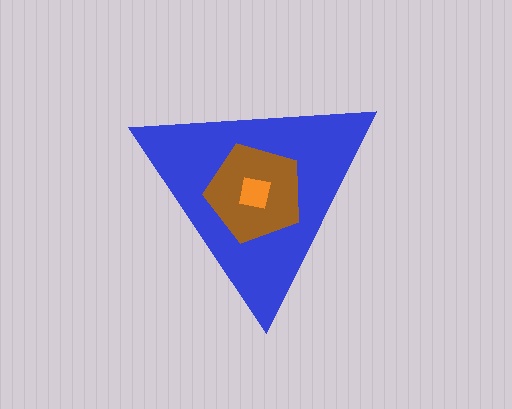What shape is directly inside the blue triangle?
The brown pentagon.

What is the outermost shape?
The blue triangle.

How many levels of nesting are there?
3.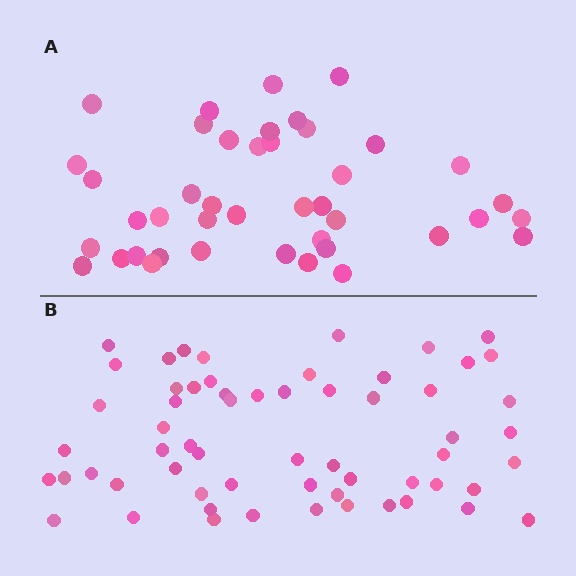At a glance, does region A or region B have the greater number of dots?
Region B (the bottom region) has more dots.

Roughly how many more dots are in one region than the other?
Region B has approximately 20 more dots than region A.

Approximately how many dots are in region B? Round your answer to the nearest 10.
About 60 dots.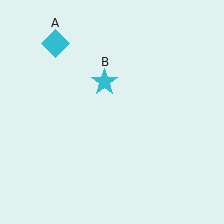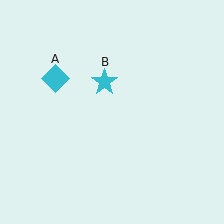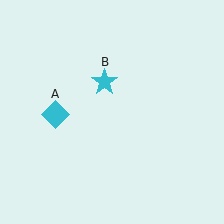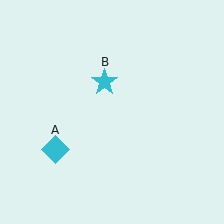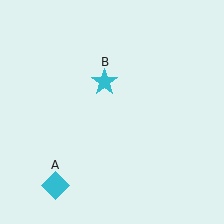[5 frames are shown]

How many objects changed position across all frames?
1 object changed position: cyan diamond (object A).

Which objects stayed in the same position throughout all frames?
Cyan star (object B) remained stationary.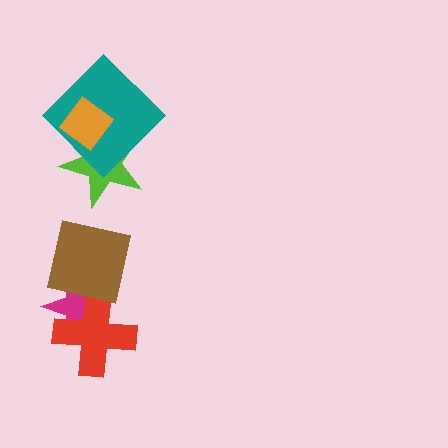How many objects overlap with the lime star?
2 objects overlap with the lime star.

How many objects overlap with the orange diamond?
2 objects overlap with the orange diamond.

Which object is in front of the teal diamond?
The orange diamond is in front of the teal diamond.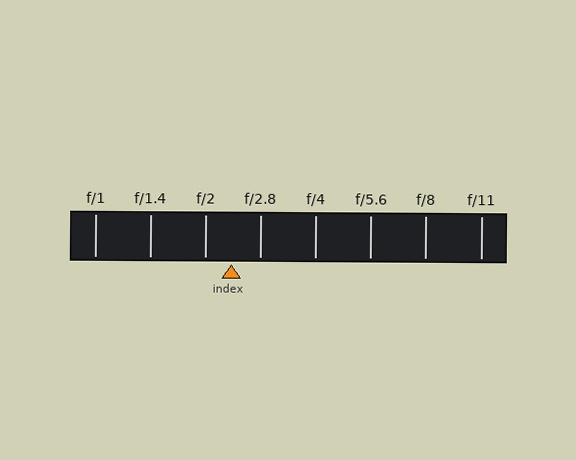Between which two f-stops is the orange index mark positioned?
The index mark is between f/2 and f/2.8.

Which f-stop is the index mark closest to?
The index mark is closest to f/2.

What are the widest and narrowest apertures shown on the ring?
The widest aperture shown is f/1 and the narrowest is f/11.